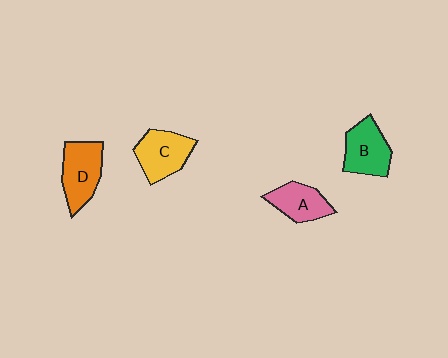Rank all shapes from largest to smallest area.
From largest to smallest: D (orange), C (yellow), B (green), A (pink).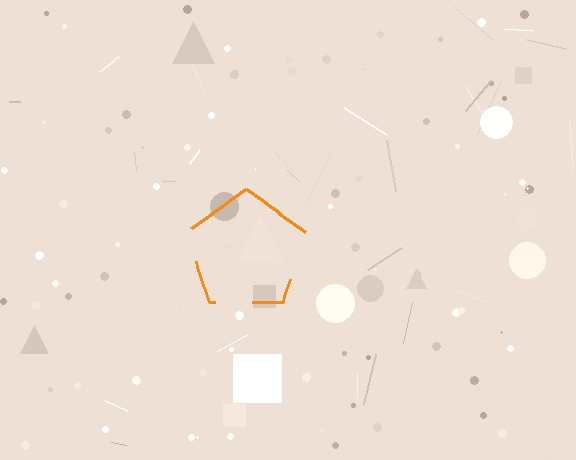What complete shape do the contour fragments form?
The contour fragments form a pentagon.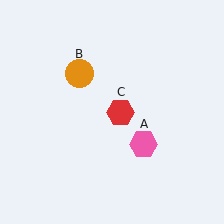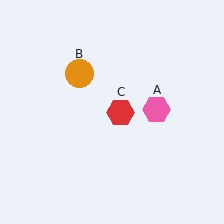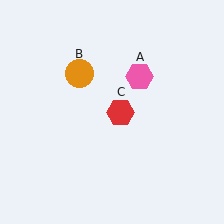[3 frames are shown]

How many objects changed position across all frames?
1 object changed position: pink hexagon (object A).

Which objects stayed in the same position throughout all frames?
Orange circle (object B) and red hexagon (object C) remained stationary.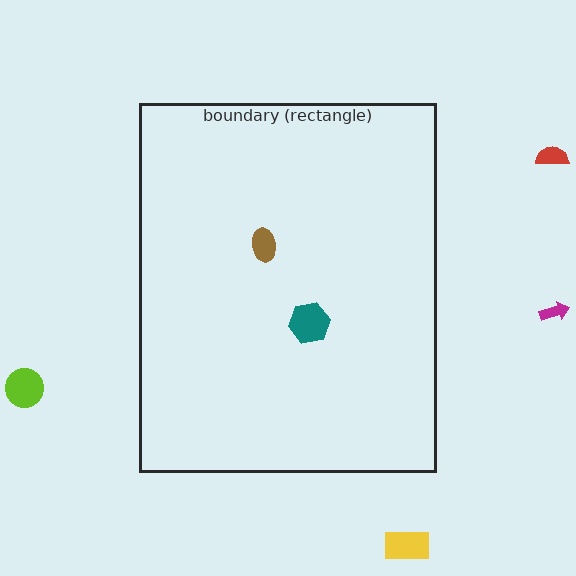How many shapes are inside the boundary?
2 inside, 4 outside.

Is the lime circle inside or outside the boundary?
Outside.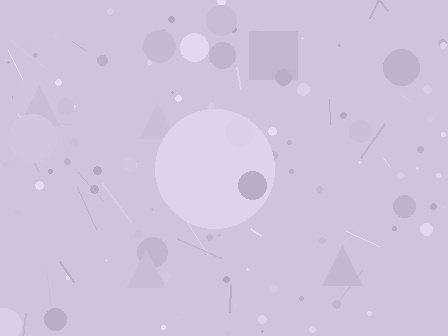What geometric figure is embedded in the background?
A circle is embedded in the background.